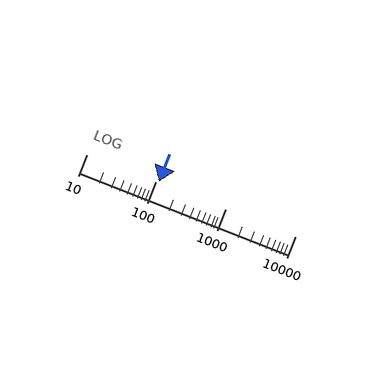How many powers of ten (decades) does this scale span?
The scale spans 3 decades, from 10 to 10000.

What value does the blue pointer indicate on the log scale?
The pointer indicates approximately 110.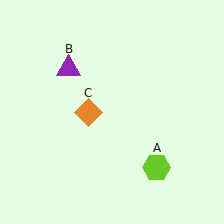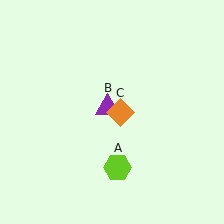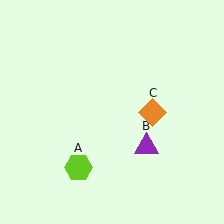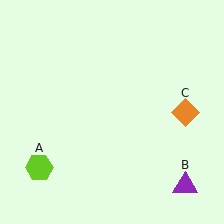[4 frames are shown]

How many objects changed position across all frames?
3 objects changed position: lime hexagon (object A), purple triangle (object B), orange diamond (object C).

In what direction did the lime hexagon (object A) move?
The lime hexagon (object A) moved left.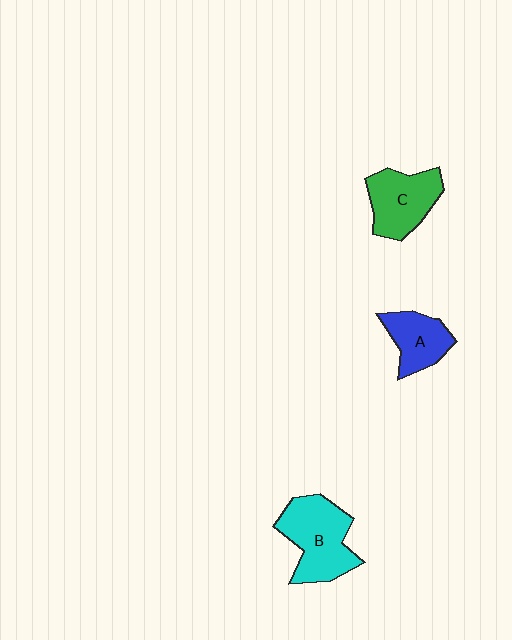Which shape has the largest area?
Shape B (cyan).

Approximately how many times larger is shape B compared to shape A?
Approximately 1.6 times.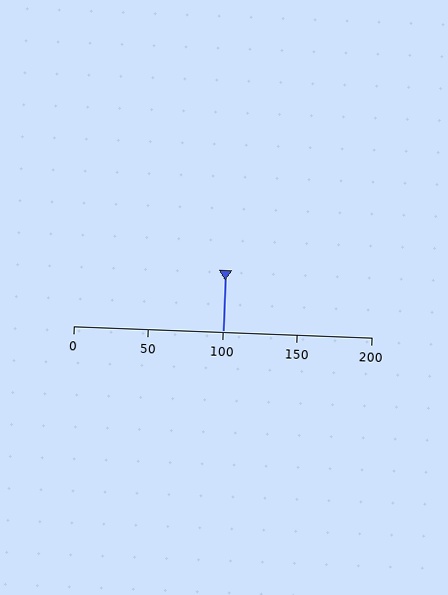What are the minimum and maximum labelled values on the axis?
The axis runs from 0 to 200.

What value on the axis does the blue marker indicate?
The marker indicates approximately 100.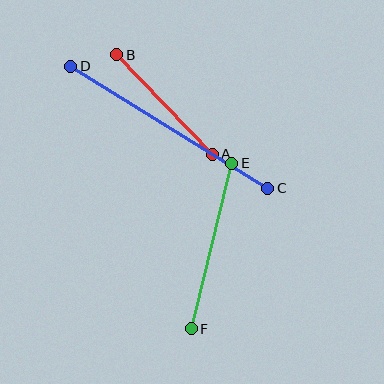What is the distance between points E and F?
The distance is approximately 171 pixels.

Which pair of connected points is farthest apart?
Points C and D are farthest apart.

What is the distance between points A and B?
The distance is approximately 138 pixels.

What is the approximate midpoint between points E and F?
The midpoint is at approximately (212, 246) pixels.